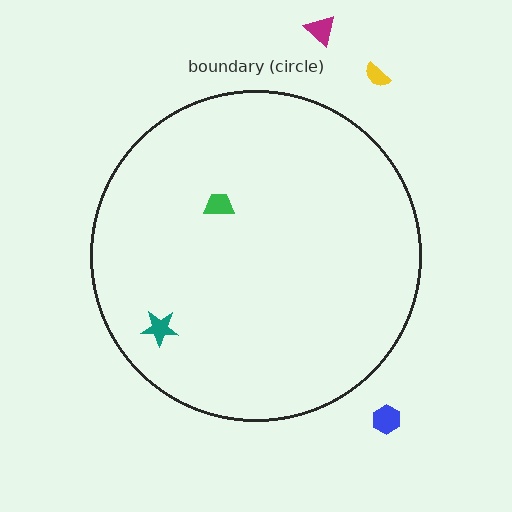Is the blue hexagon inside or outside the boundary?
Outside.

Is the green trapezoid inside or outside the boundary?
Inside.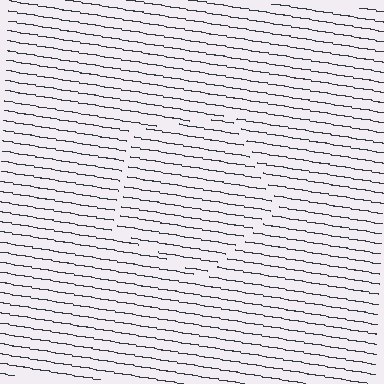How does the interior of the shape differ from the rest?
The interior of the shape contains the same grating, shifted by half a period — the contour is defined by the phase discontinuity where line-ends from the inner and outer gratings abut.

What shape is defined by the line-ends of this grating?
An illusory pentagon. The interior of the shape contains the same grating, shifted by half a period — the contour is defined by the phase discontinuity where line-ends from the inner and outer gratings abut.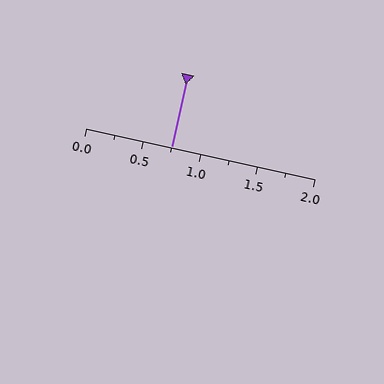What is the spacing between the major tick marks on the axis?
The major ticks are spaced 0.5 apart.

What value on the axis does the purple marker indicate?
The marker indicates approximately 0.75.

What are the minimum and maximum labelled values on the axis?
The axis runs from 0.0 to 2.0.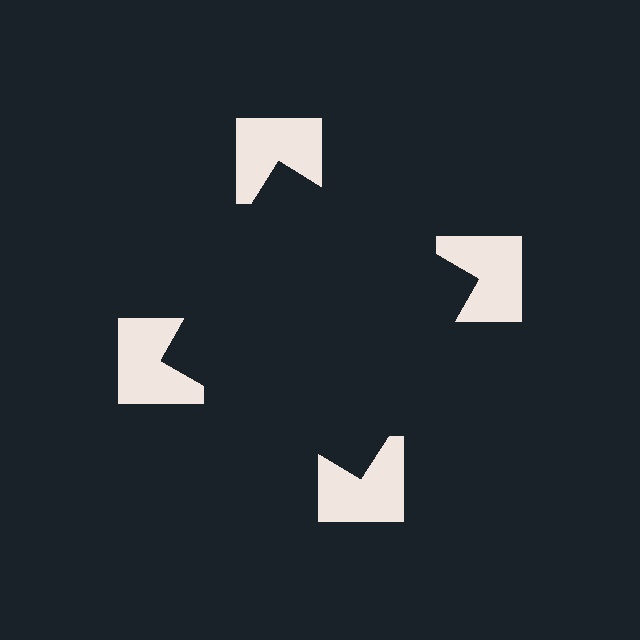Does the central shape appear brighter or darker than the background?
It typically appears slightly darker than the background, even though no actual brightness change is drawn.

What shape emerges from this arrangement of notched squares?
An illusory square — its edges are inferred from the aligned wedge cuts in the notched squares, not physically drawn.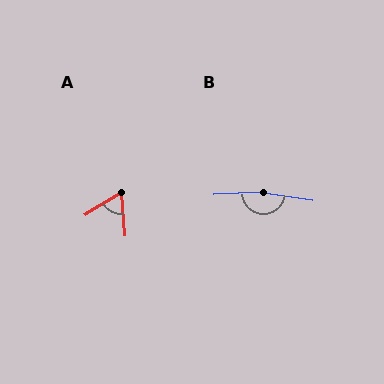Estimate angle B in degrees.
Approximately 169 degrees.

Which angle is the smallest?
A, at approximately 64 degrees.